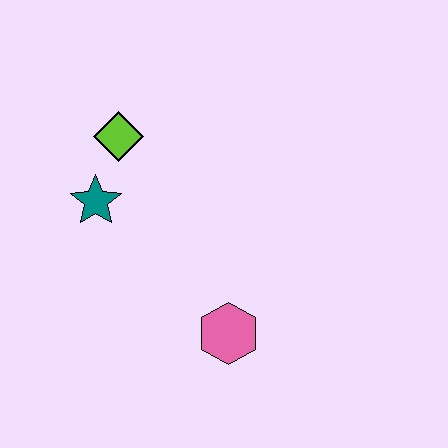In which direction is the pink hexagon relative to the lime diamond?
The pink hexagon is below the lime diamond.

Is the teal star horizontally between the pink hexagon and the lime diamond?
No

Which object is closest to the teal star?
The lime diamond is closest to the teal star.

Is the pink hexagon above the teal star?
No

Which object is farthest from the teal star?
The pink hexagon is farthest from the teal star.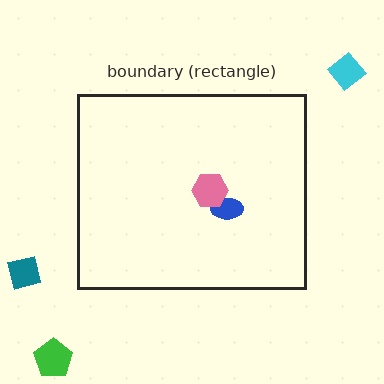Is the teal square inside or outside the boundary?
Outside.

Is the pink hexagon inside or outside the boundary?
Inside.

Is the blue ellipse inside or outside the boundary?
Inside.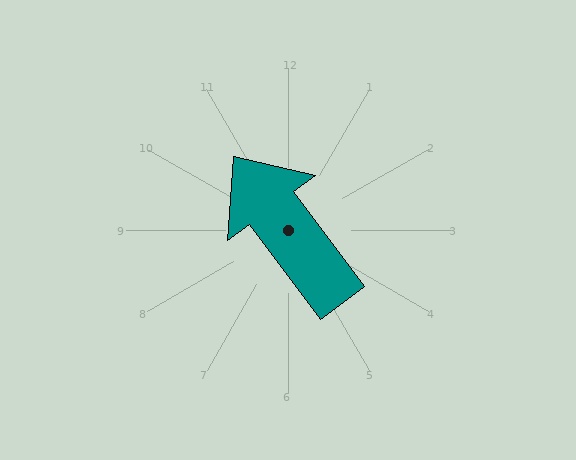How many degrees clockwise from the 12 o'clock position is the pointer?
Approximately 323 degrees.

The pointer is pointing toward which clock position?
Roughly 11 o'clock.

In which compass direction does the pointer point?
Northwest.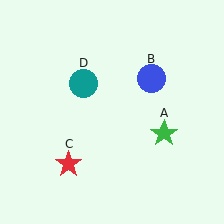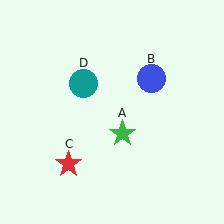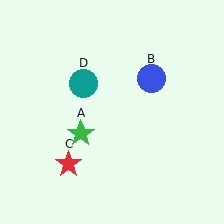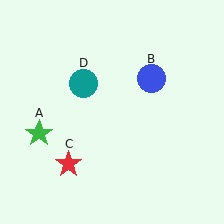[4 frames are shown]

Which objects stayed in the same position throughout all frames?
Blue circle (object B) and red star (object C) and teal circle (object D) remained stationary.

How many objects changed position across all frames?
1 object changed position: green star (object A).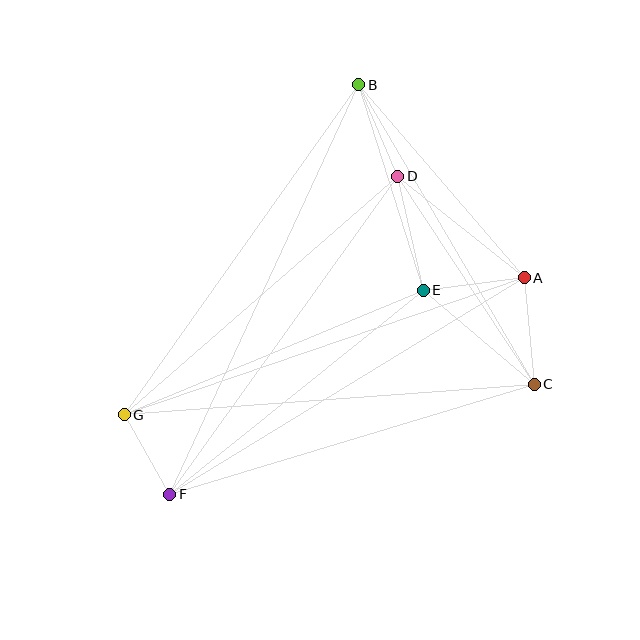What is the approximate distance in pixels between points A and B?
The distance between A and B is approximately 254 pixels.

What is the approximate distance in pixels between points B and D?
The distance between B and D is approximately 99 pixels.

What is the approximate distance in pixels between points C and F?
The distance between C and F is approximately 381 pixels.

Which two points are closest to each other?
Points F and G are closest to each other.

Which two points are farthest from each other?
Points B and F are farthest from each other.